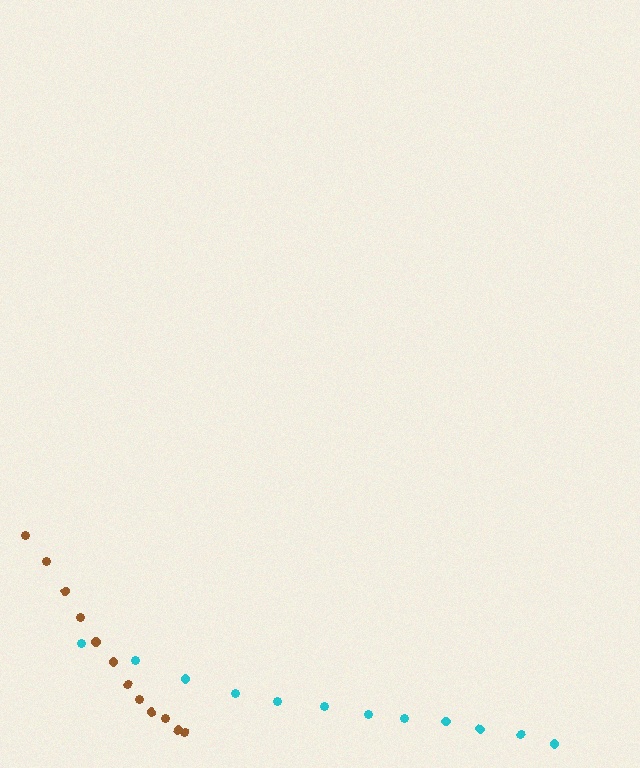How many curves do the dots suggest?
There are 2 distinct paths.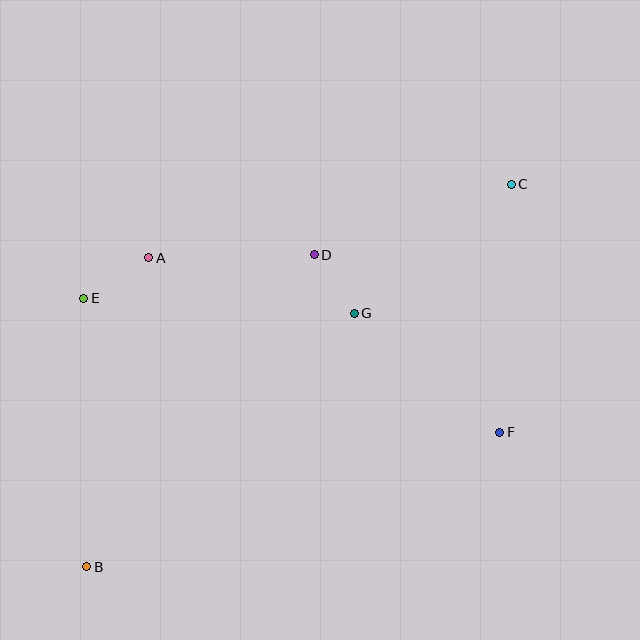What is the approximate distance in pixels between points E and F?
The distance between E and F is approximately 437 pixels.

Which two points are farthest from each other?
Points B and C are farthest from each other.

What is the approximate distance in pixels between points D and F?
The distance between D and F is approximately 257 pixels.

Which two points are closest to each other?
Points D and G are closest to each other.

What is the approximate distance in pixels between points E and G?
The distance between E and G is approximately 271 pixels.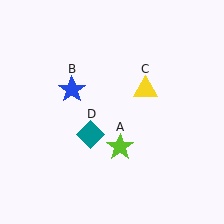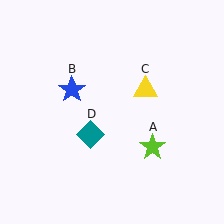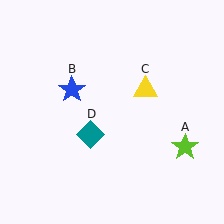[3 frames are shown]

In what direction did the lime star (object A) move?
The lime star (object A) moved right.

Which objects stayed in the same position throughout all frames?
Blue star (object B) and yellow triangle (object C) and teal diamond (object D) remained stationary.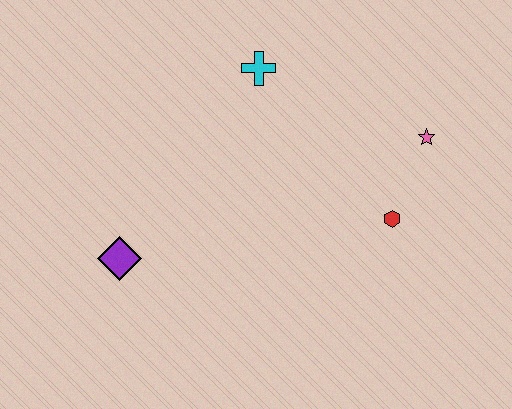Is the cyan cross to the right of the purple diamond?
Yes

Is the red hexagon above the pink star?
No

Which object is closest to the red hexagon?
The pink star is closest to the red hexagon.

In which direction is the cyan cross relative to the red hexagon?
The cyan cross is above the red hexagon.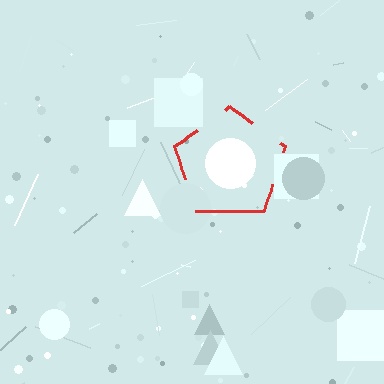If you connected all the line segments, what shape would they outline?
They would outline a pentagon.